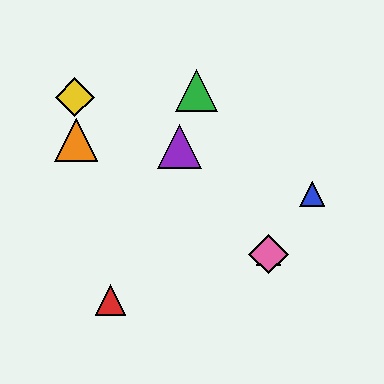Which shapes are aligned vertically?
The cyan triangle, the pink diamond are aligned vertically.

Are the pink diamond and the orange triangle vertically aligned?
No, the pink diamond is at x≈268 and the orange triangle is at x≈76.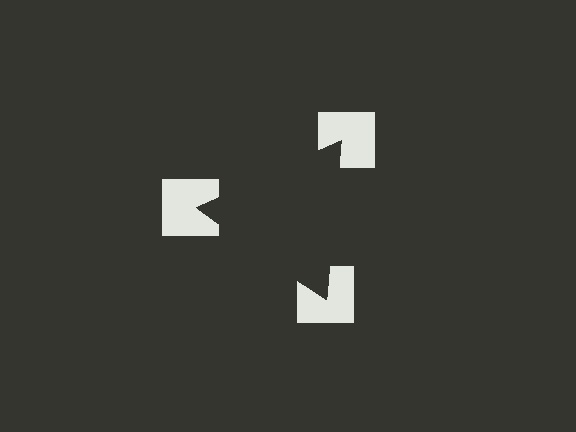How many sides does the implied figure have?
3 sides.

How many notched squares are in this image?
There are 3 — one at each vertex of the illusory triangle.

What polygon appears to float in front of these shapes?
An illusory triangle — its edges are inferred from the aligned wedge cuts in the notched squares, not physically drawn.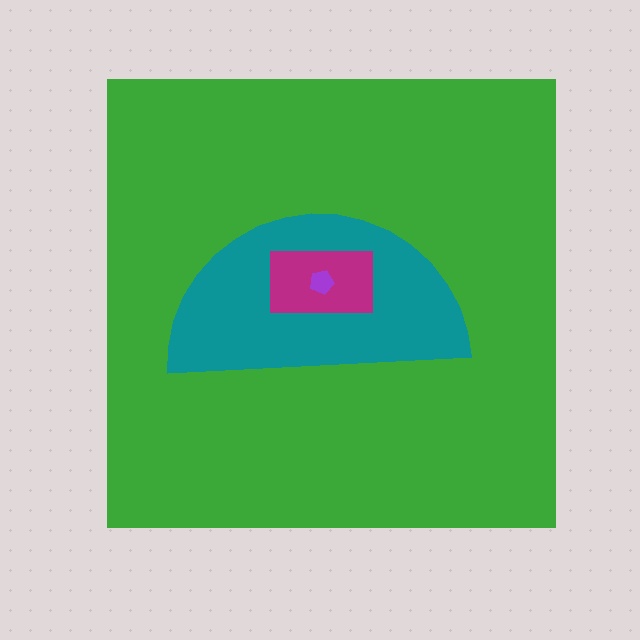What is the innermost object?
The purple pentagon.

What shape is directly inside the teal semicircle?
The magenta rectangle.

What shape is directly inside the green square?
The teal semicircle.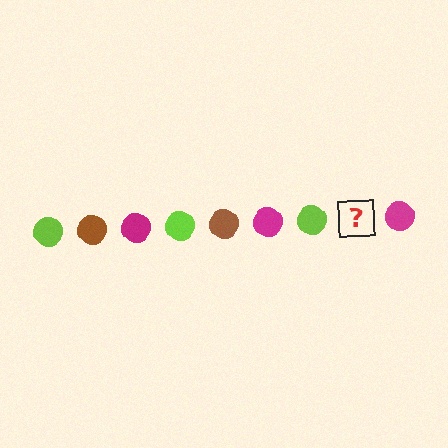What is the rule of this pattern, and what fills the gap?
The rule is that the pattern cycles through lime, brown, magenta circles. The gap should be filled with a brown circle.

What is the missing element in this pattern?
The missing element is a brown circle.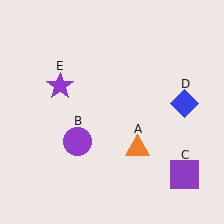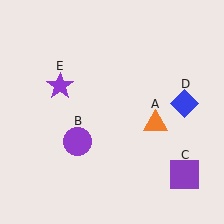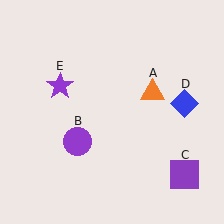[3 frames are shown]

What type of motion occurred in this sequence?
The orange triangle (object A) rotated counterclockwise around the center of the scene.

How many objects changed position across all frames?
1 object changed position: orange triangle (object A).